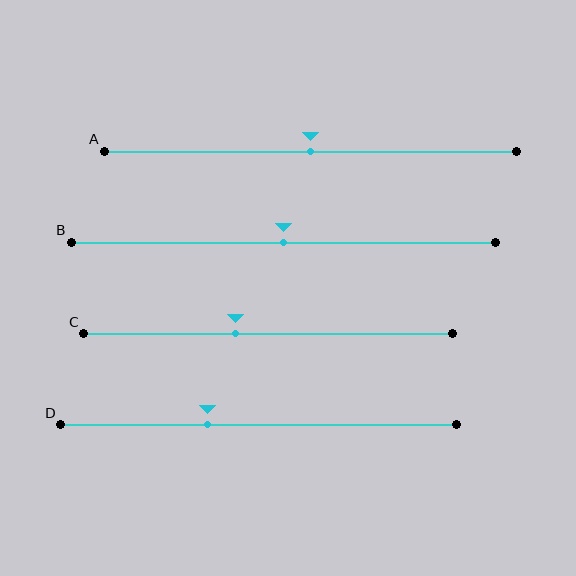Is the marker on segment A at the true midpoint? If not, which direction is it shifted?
Yes, the marker on segment A is at the true midpoint.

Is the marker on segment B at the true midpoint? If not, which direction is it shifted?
Yes, the marker on segment B is at the true midpoint.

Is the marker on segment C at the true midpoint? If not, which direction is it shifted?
No, the marker on segment C is shifted to the left by about 9% of the segment length.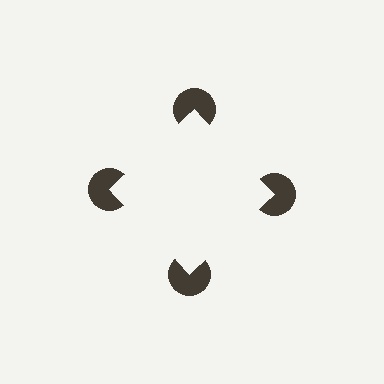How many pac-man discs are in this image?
There are 4 — one at each vertex of the illusory square.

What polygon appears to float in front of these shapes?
An illusory square — its edges are inferred from the aligned wedge cuts in the pac-man discs, not physically drawn.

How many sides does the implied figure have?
4 sides.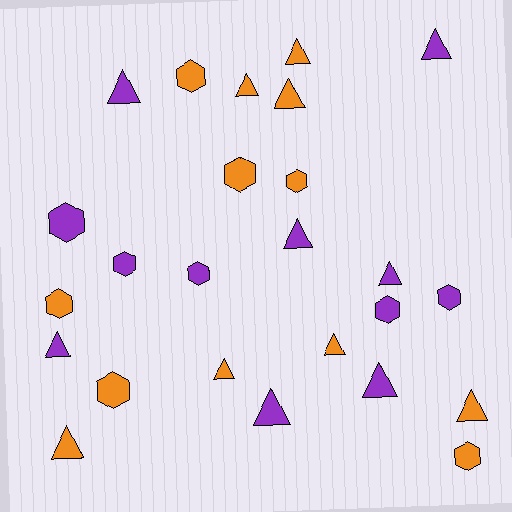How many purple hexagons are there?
There are 5 purple hexagons.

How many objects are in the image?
There are 25 objects.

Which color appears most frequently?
Orange, with 13 objects.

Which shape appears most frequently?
Triangle, with 14 objects.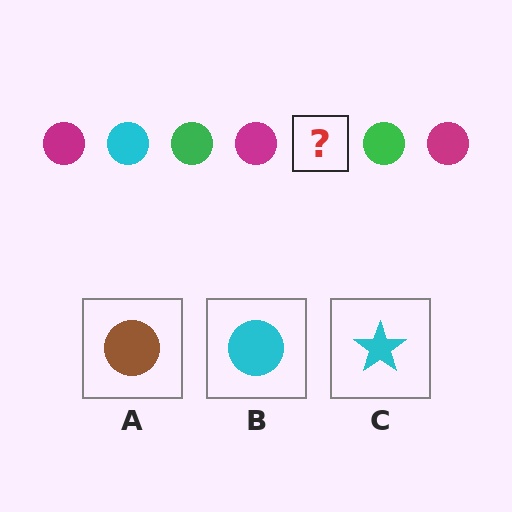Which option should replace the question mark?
Option B.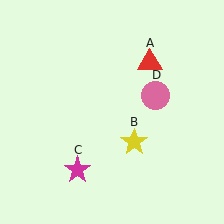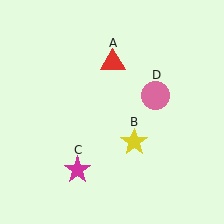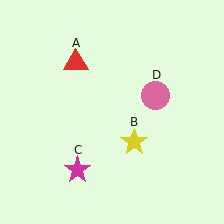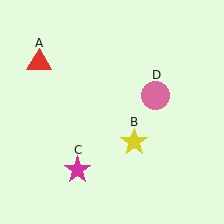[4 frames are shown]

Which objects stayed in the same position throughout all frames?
Yellow star (object B) and magenta star (object C) and pink circle (object D) remained stationary.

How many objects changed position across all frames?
1 object changed position: red triangle (object A).